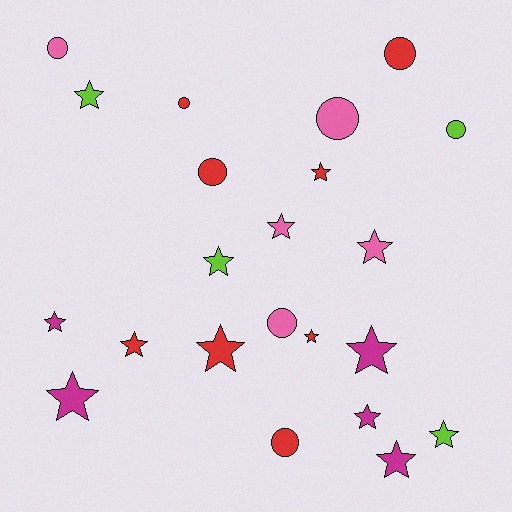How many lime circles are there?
There is 1 lime circle.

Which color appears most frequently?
Red, with 8 objects.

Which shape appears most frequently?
Star, with 14 objects.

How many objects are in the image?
There are 22 objects.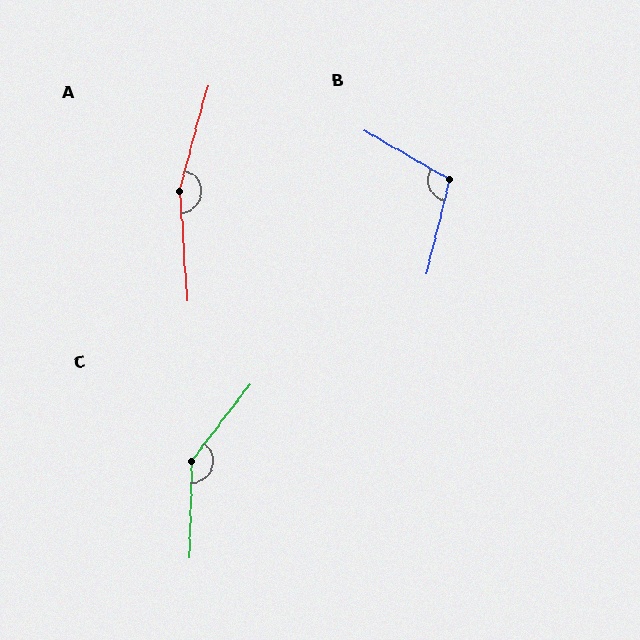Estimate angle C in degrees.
Approximately 144 degrees.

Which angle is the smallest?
B, at approximately 106 degrees.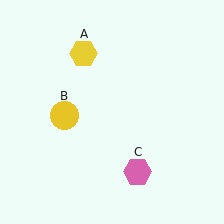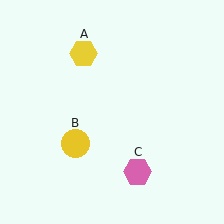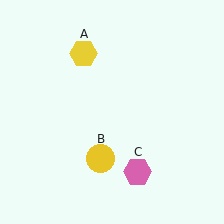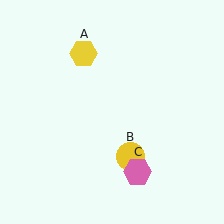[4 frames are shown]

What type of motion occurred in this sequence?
The yellow circle (object B) rotated counterclockwise around the center of the scene.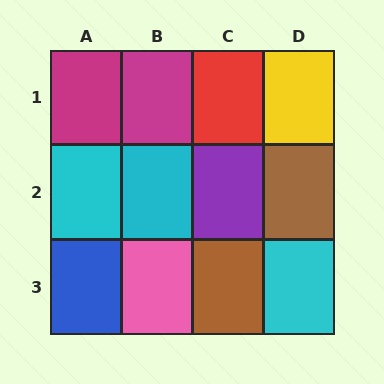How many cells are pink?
1 cell is pink.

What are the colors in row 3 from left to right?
Blue, pink, brown, cyan.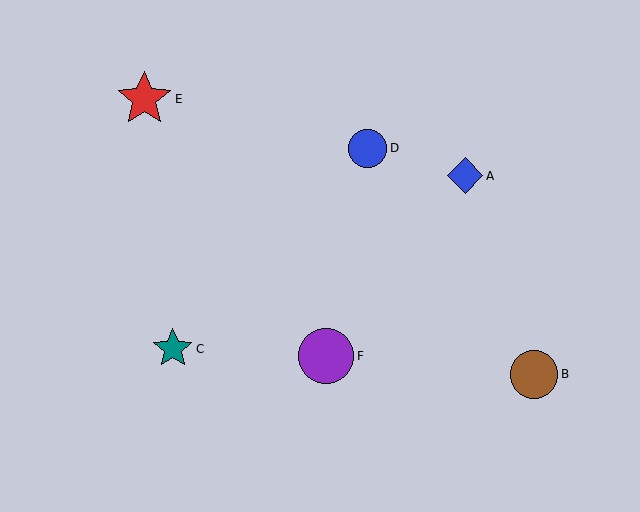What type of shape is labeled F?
Shape F is a purple circle.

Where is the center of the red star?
The center of the red star is at (144, 99).